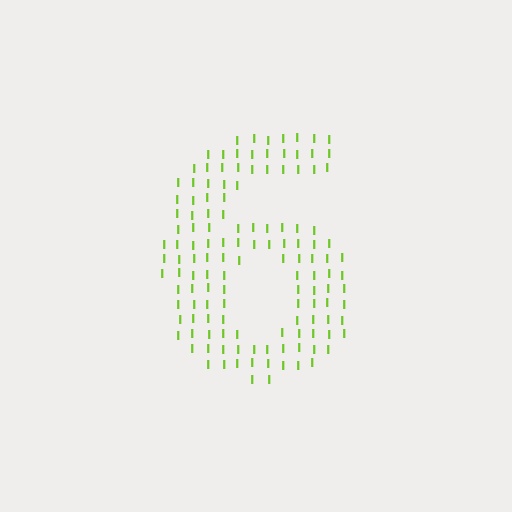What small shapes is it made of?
It is made of small letter I's.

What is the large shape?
The large shape is the digit 6.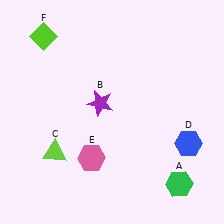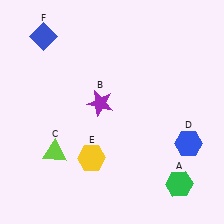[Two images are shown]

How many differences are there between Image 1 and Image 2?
There are 2 differences between the two images.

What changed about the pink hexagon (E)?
In Image 1, E is pink. In Image 2, it changed to yellow.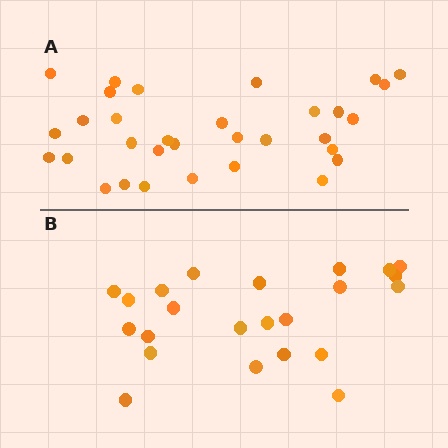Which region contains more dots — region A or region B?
Region A (the top region) has more dots.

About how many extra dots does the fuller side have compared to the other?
Region A has roughly 8 or so more dots than region B.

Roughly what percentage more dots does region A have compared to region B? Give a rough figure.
About 40% more.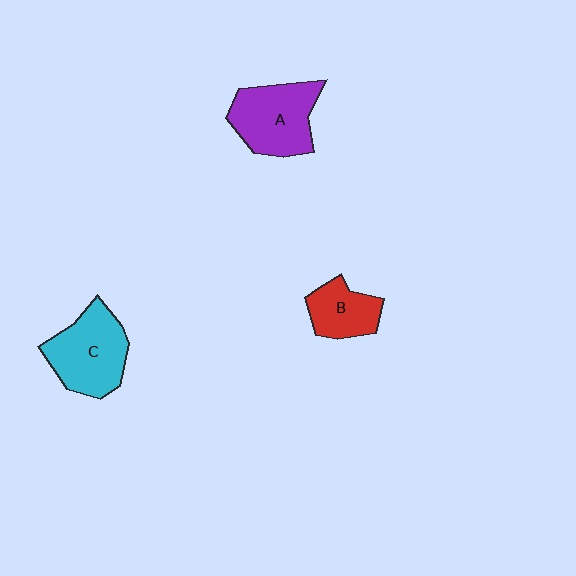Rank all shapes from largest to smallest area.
From largest to smallest: C (cyan), A (purple), B (red).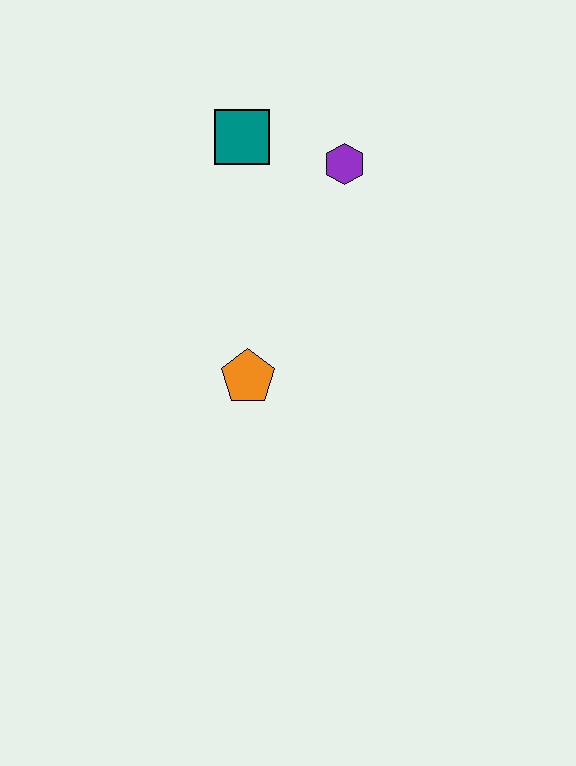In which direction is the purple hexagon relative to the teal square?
The purple hexagon is to the right of the teal square.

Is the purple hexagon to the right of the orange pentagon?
Yes